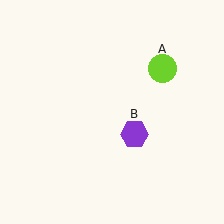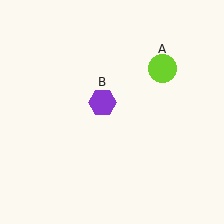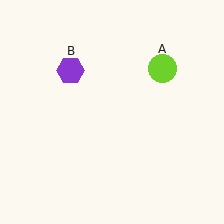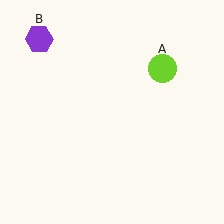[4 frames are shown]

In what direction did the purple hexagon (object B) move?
The purple hexagon (object B) moved up and to the left.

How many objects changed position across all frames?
1 object changed position: purple hexagon (object B).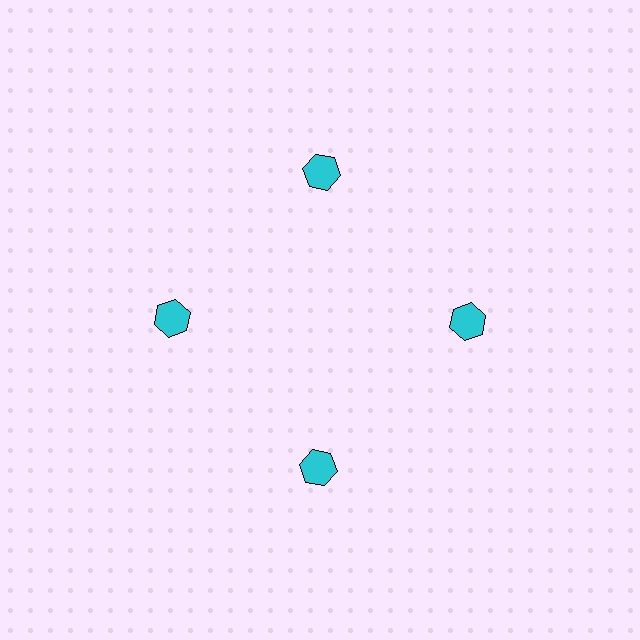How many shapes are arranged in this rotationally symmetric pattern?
There are 4 shapes, arranged in 4 groups of 1.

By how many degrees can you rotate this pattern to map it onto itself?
The pattern maps onto itself every 90 degrees of rotation.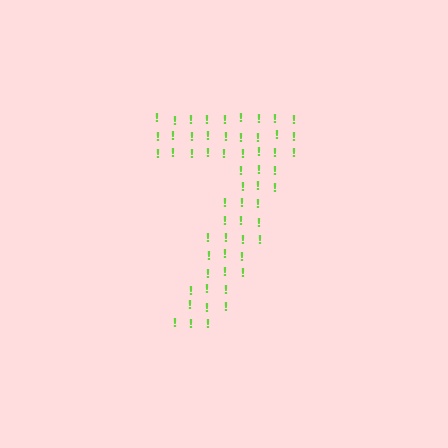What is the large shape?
The large shape is the digit 7.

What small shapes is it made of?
It is made of small exclamation marks.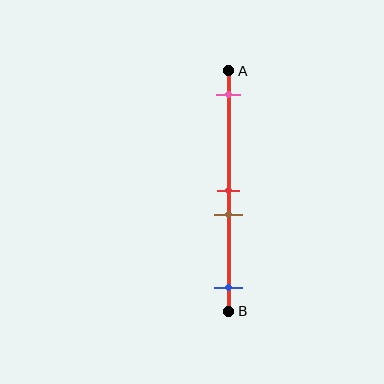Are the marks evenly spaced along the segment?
No, the marks are not evenly spaced.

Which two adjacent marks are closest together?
The red and brown marks are the closest adjacent pair.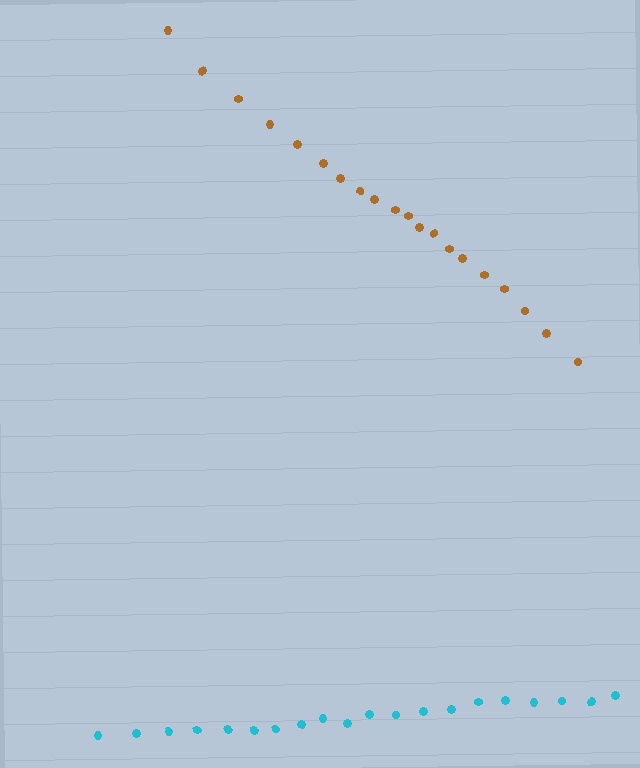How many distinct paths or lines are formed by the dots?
There are 2 distinct paths.